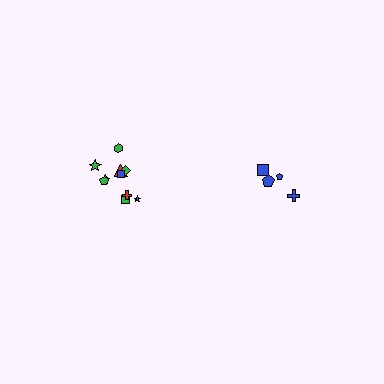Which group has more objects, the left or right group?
The left group.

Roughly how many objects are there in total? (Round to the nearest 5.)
Roughly 15 objects in total.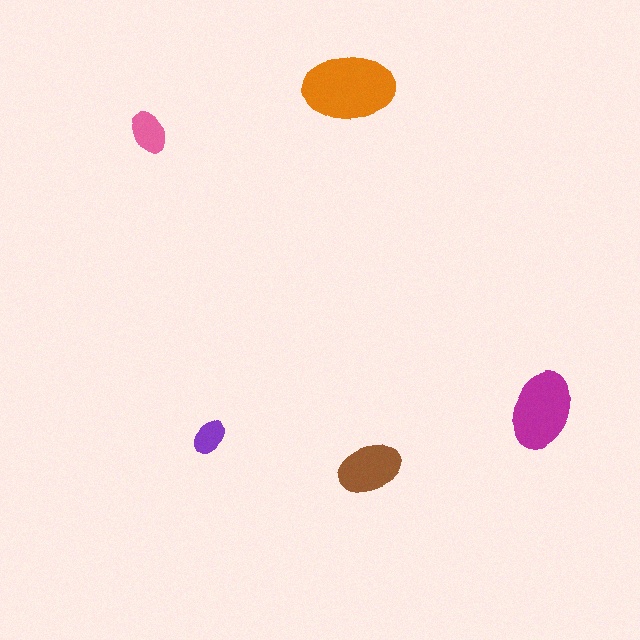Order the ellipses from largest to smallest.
the orange one, the magenta one, the brown one, the pink one, the purple one.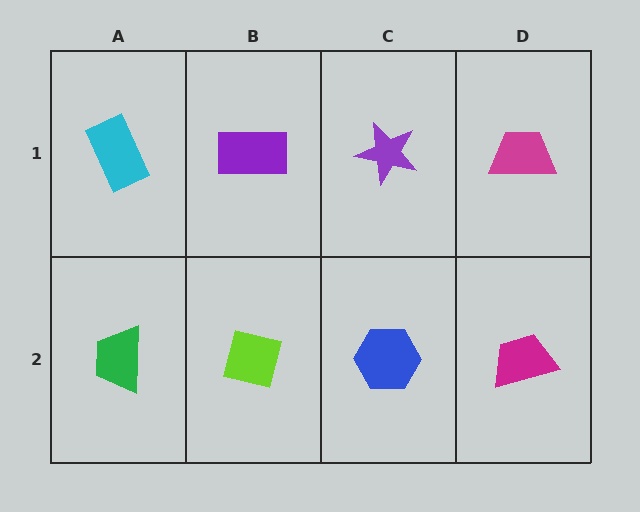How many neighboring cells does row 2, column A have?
2.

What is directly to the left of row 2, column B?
A green trapezoid.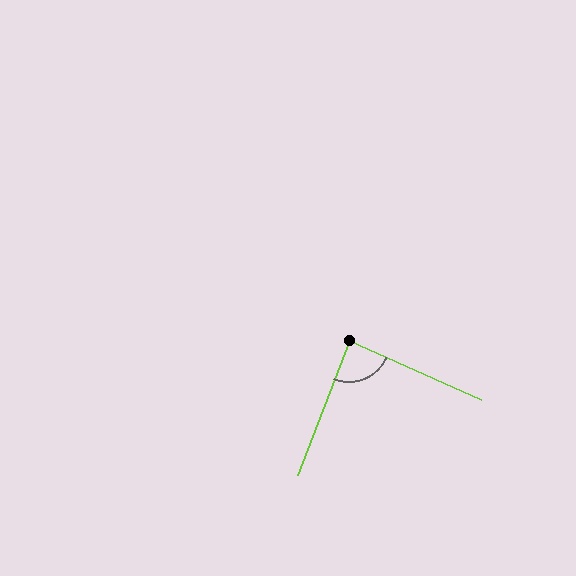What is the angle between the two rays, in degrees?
Approximately 87 degrees.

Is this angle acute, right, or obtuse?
It is approximately a right angle.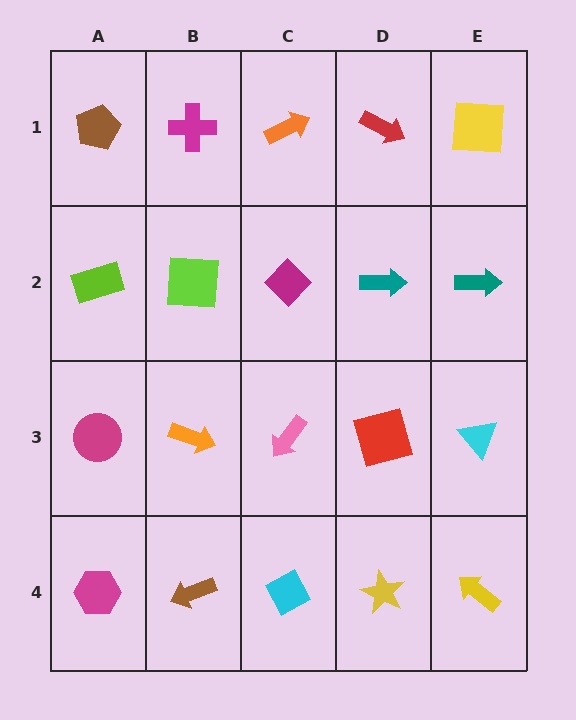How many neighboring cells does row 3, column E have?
3.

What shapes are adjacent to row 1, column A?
A lime rectangle (row 2, column A), a magenta cross (row 1, column B).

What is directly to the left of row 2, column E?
A teal arrow.